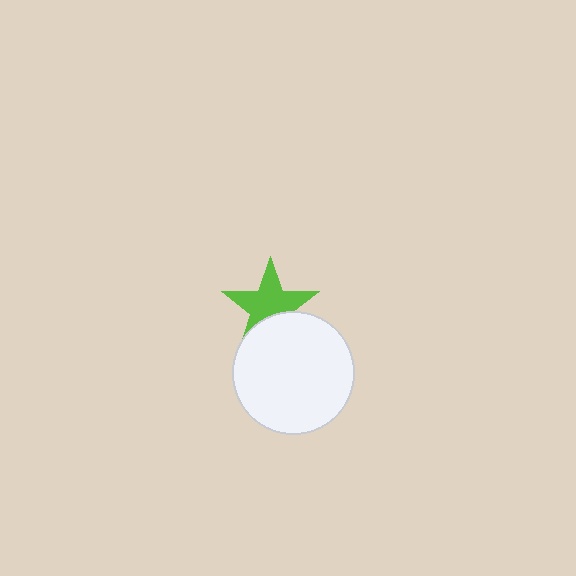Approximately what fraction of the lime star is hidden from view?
Roughly 31% of the lime star is hidden behind the white circle.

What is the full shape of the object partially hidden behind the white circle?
The partially hidden object is a lime star.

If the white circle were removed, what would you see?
You would see the complete lime star.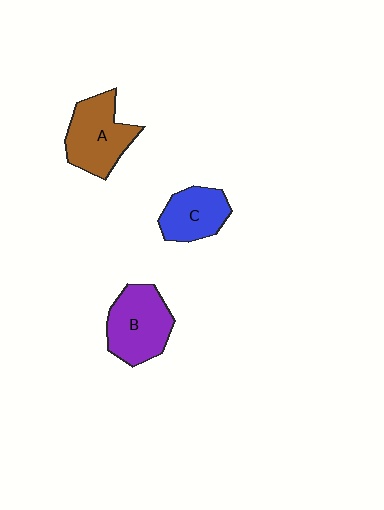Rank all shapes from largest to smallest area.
From largest to smallest: B (purple), A (brown), C (blue).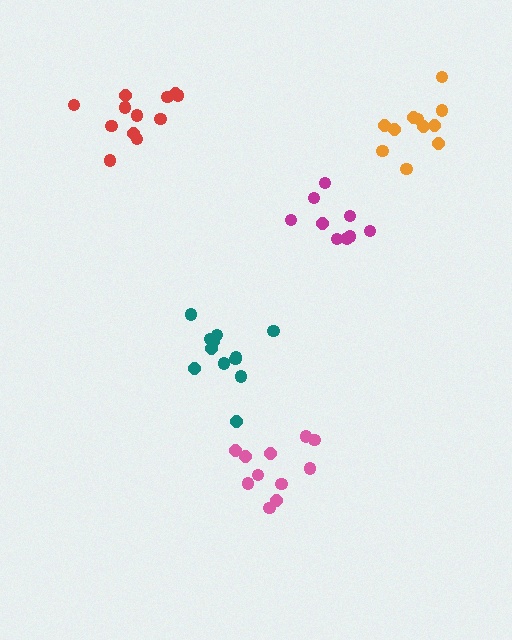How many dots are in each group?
Group 1: 11 dots, Group 2: 12 dots, Group 3: 11 dots, Group 4: 9 dots, Group 5: 12 dots (55 total).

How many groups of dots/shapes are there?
There are 5 groups.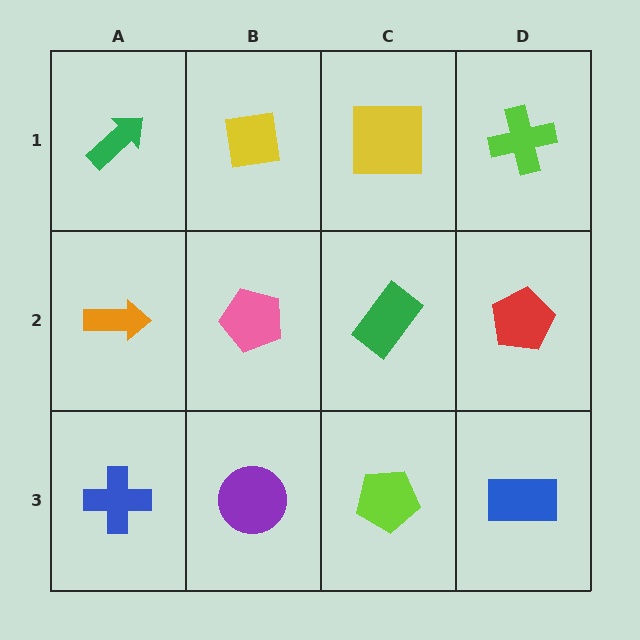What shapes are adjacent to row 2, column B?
A yellow square (row 1, column B), a purple circle (row 3, column B), an orange arrow (row 2, column A), a green rectangle (row 2, column C).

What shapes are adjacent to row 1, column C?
A green rectangle (row 2, column C), a yellow square (row 1, column B), a lime cross (row 1, column D).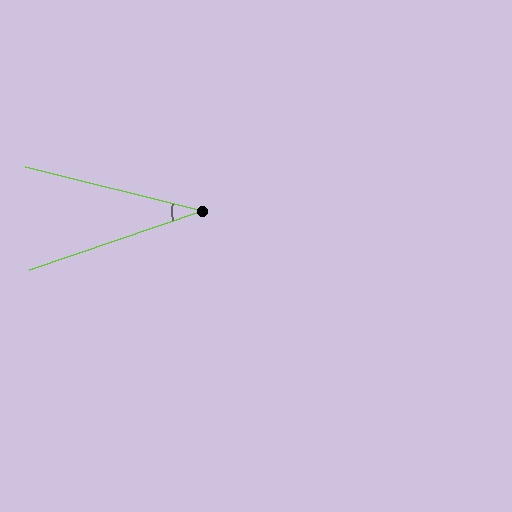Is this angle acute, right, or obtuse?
It is acute.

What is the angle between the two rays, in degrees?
Approximately 33 degrees.